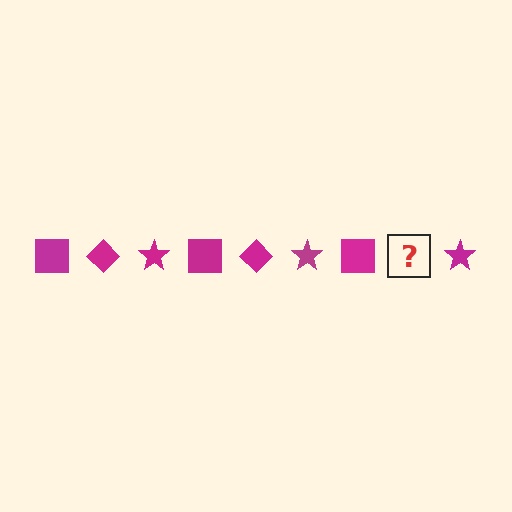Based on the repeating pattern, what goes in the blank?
The blank should be a magenta diamond.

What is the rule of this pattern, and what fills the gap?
The rule is that the pattern cycles through square, diamond, star shapes in magenta. The gap should be filled with a magenta diamond.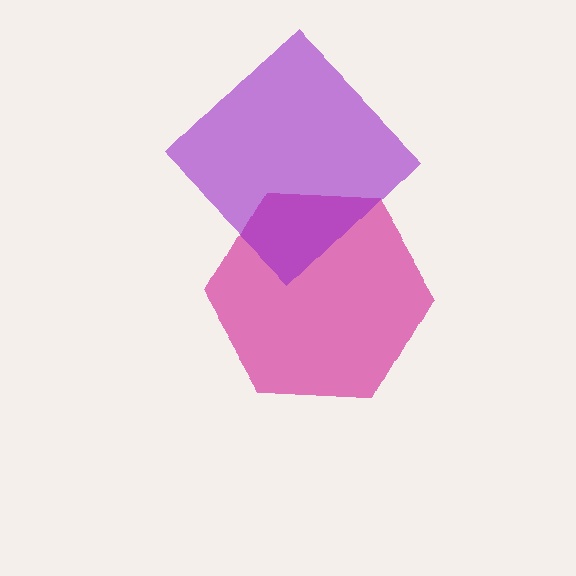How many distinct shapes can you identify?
There are 2 distinct shapes: a magenta hexagon, a purple diamond.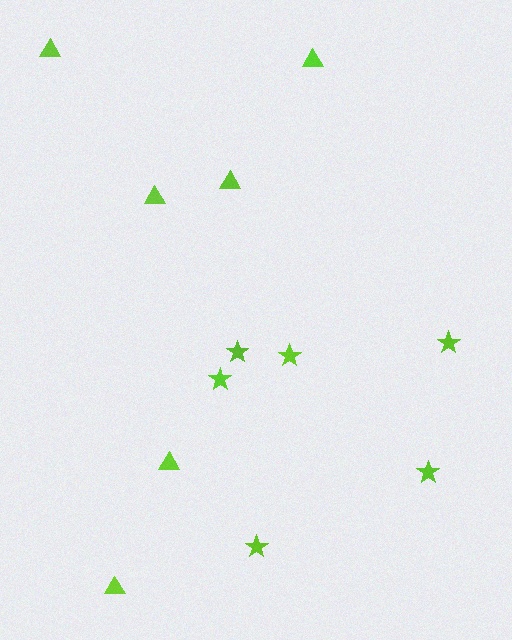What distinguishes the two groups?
There are 2 groups: one group of triangles (6) and one group of stars (6).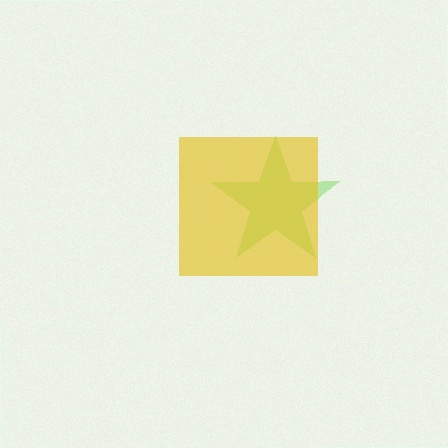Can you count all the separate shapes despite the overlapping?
Yes, there are 2 separate shapes.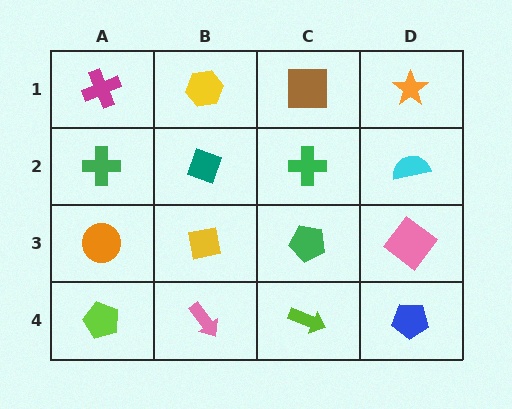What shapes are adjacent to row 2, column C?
A brown square (row 1, column C), a green pentagon (row 3, column C), a teal diamond (row 2, column B), a cyan semicircle (row 2, column D).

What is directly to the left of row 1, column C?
A yellow hexagon.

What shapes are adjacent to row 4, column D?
A pink diamond (row 3, column D), a lime arrow (row 4, column C).